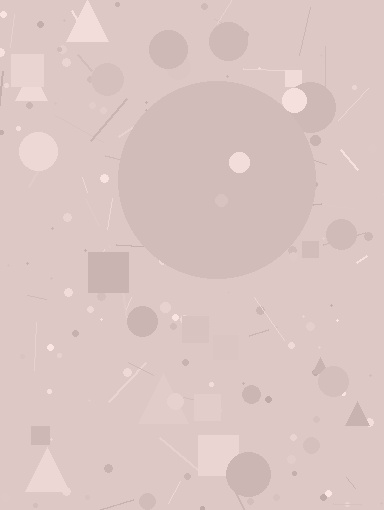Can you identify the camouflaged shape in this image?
The camouflaged shape is a circle.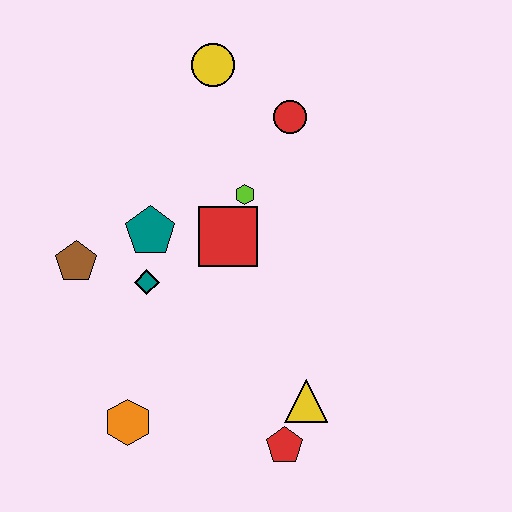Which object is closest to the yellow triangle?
The red pentagon is closest to the yellow triangle.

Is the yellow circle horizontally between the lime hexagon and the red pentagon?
No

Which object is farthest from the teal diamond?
The yellow circle is farthest from the teal diamond.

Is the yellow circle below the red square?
No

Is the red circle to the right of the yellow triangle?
No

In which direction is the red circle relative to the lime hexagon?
The red circle is above the lime hexagon.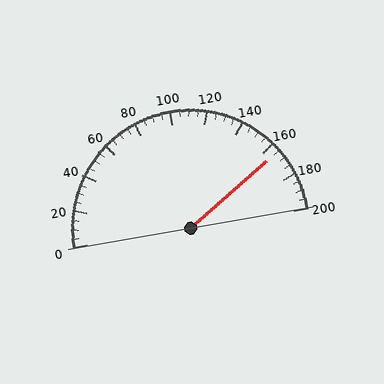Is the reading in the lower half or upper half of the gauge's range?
The reading is in the upper half of the range (0 to 200).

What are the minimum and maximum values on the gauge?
The gauge ranges from 0 to 200.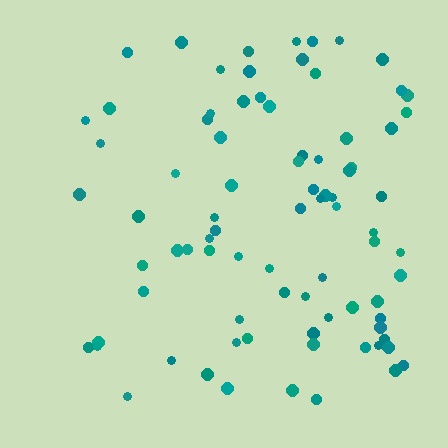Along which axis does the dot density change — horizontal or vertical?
Horizontal.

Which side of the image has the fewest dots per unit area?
The left.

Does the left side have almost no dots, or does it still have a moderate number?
Still a moderate number, just noticeably fewer than the right.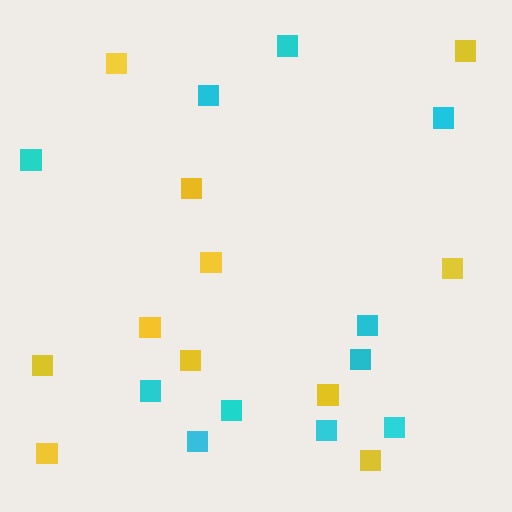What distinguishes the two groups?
There are 2 groups: one group of cyan squares (11) and one group of yellow squares (11).